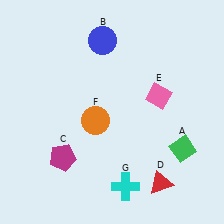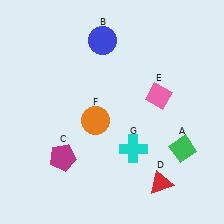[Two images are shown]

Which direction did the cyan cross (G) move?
The cyan cross (G) moved up.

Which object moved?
The cyan cross (G) moved up.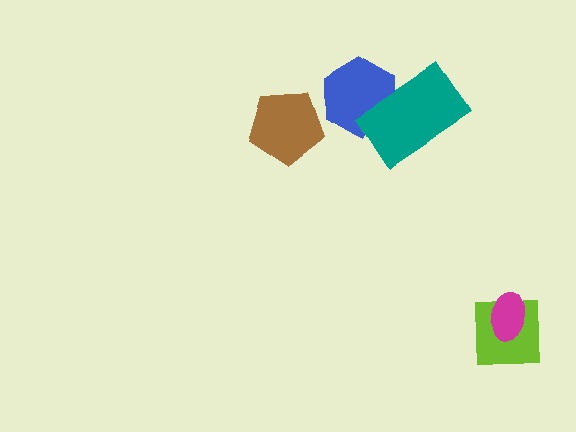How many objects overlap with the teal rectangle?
1 object overlaps with the teal rectangle.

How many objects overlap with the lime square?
1 object overlaps with the lime square.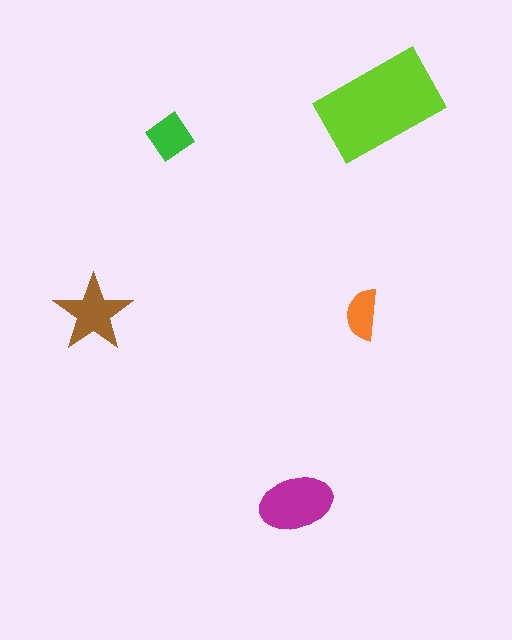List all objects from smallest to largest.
The orange semicircle, the green diamond, the brown star, the magenta ellipse, the lime rectangle.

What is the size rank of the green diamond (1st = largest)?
4th.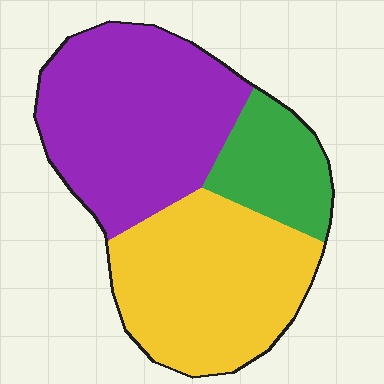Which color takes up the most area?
Purple, at roughly 45%.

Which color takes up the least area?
Green, at roughly 15%.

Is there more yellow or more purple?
Purple.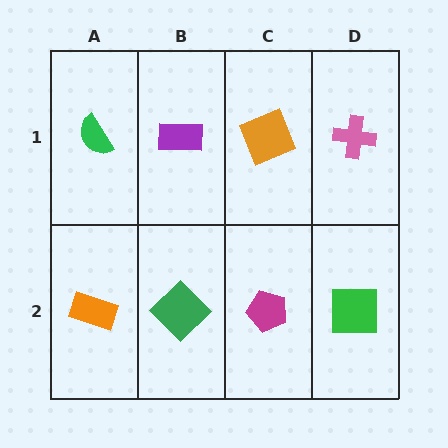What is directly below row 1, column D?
A green square.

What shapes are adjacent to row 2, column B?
A purple rectangle (row 1, column B), an orange rectangle (row 2, column A), a magenta pentagon (row 2, column C).